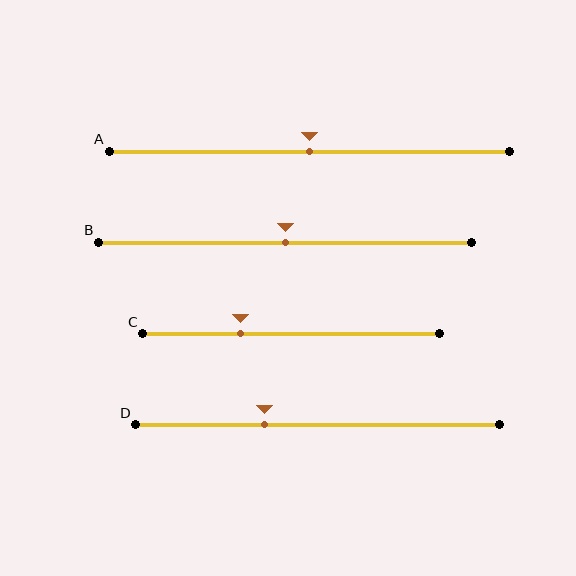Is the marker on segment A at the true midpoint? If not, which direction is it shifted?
Yes, the marker on segment A is at the true midpoint.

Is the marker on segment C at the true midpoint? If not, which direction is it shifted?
No, the marker on segment C is shifted to the left by about 17% of the segment length.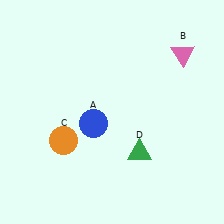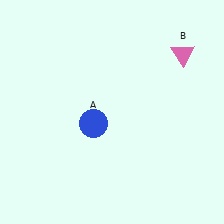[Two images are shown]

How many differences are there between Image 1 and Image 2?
There are 2 differences between the two images.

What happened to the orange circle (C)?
The orange circle (C) was removed in Image 2. It was in the bottom-left area of Image 1.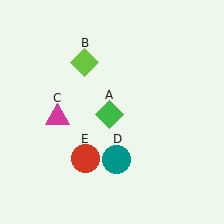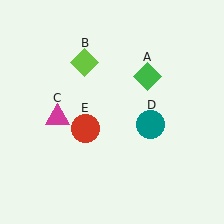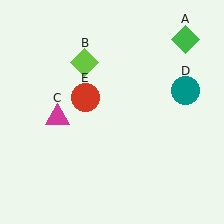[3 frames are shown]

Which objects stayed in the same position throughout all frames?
Lime diamond (object B) and magenta triangle (object C) remained stationary.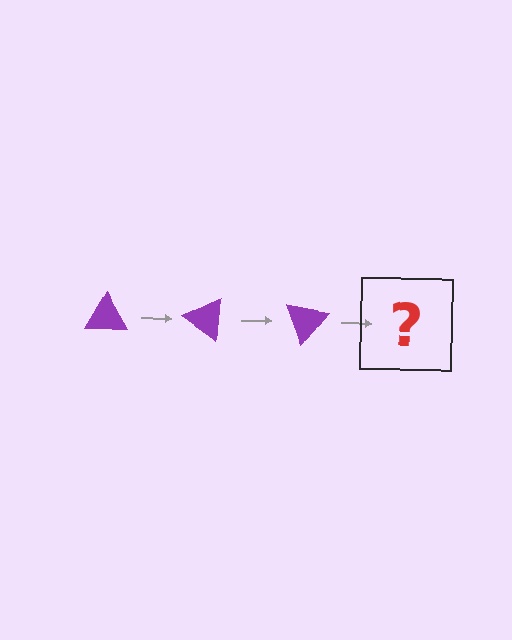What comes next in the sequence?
The next element should be a purple triangle rotated 105 degrees.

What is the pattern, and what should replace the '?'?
The pattern is that the triangle rotates 35 degrees each step. The '?' should be a purple triangle rotated 105 degrees.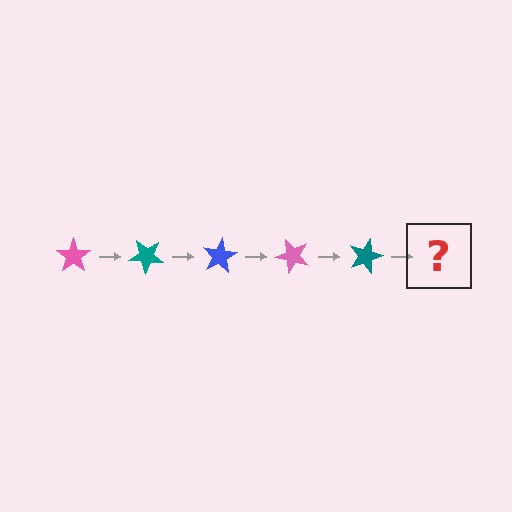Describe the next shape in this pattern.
It should be a blue star, rotated 200 degrees from the start.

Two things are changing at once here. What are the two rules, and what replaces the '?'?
The two rules are that it rotates 40 degrees each step and the color cycles through pink, teal, and blue. The '?' should be a blue star, rotated 200 degrees from the start.